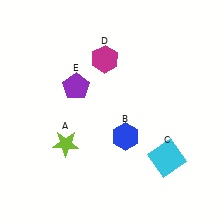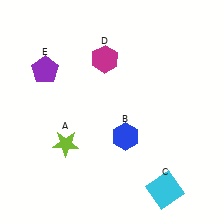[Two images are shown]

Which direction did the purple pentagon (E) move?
The purple pentagon (E) moved left.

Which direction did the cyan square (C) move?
The cyan square (C) moved down.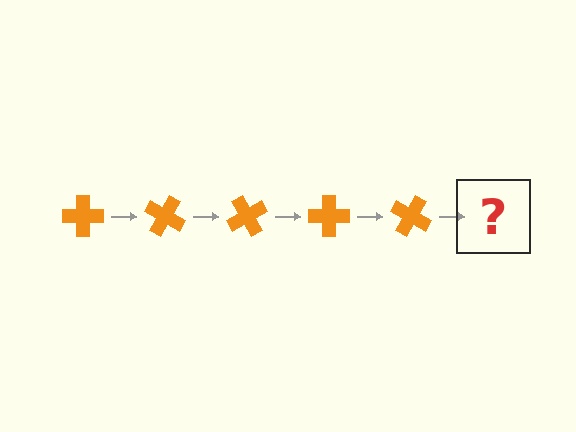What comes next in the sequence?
The next element should be an orange cross rotated 150 degrees.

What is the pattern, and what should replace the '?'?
The pattern is that the cross rotates 30 degrees each step. The '?' should be an orange cross rotated 150 degrees.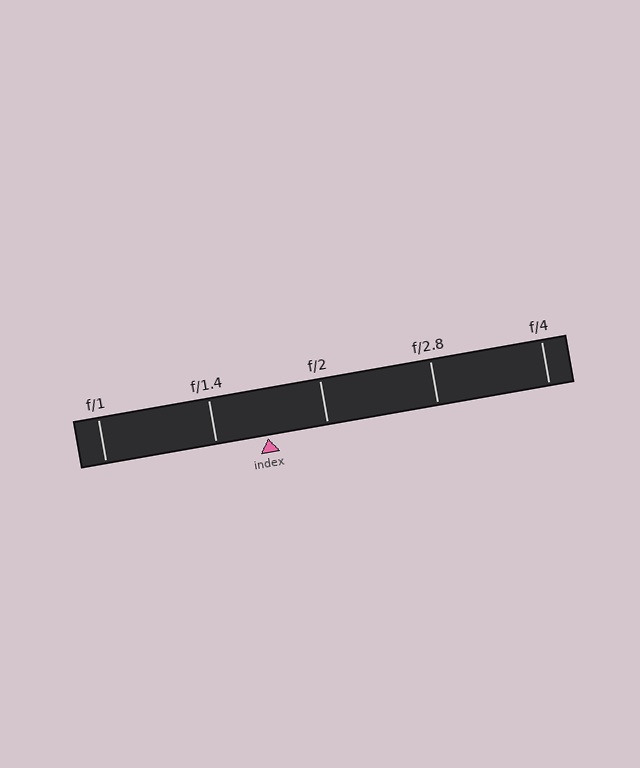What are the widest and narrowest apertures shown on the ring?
The widest aperture shown is f/1 and the narrowest is f/4.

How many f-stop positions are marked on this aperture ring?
There are 5 f-stop positions marked.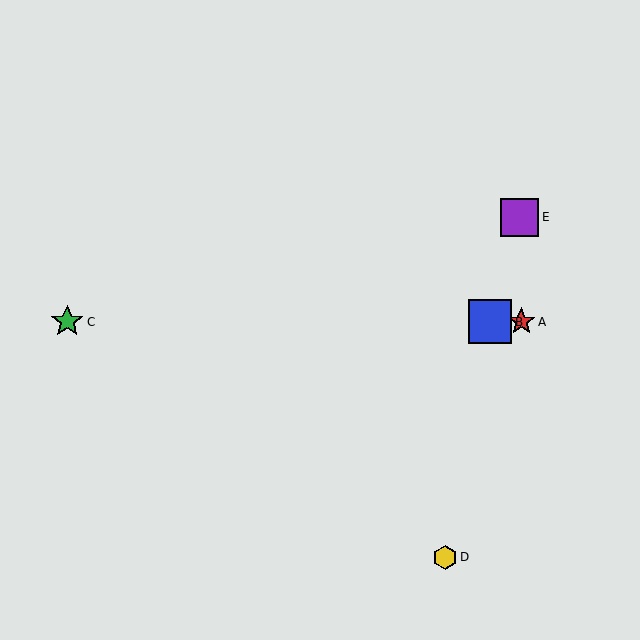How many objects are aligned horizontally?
3 objects (A, B, C) are aligned horizontally.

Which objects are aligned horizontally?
Objects A, B, C are aligned horizontally.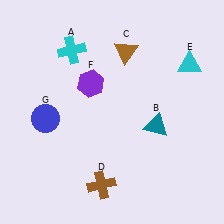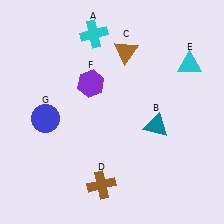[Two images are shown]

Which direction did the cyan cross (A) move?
The cyan cross (A) moved right.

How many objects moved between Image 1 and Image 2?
1 object moved between the two images.